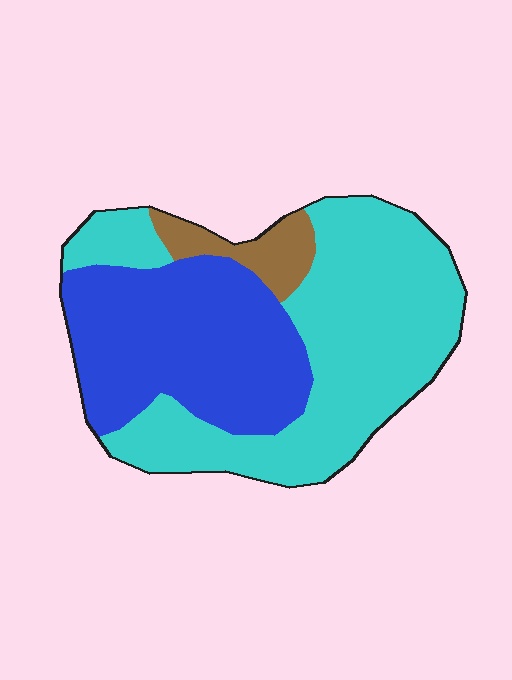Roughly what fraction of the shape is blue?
Blue takes up about three eighths (3/8) of the shape.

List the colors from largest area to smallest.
From largest to smallest: cyan, blue, brown.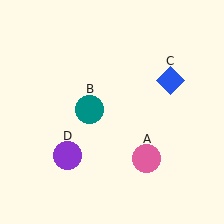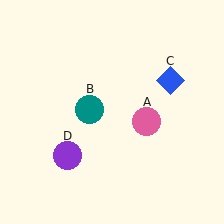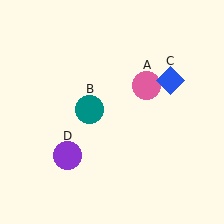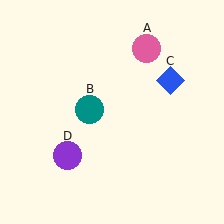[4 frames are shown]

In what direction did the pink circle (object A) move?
The pink circle (object A) moved up.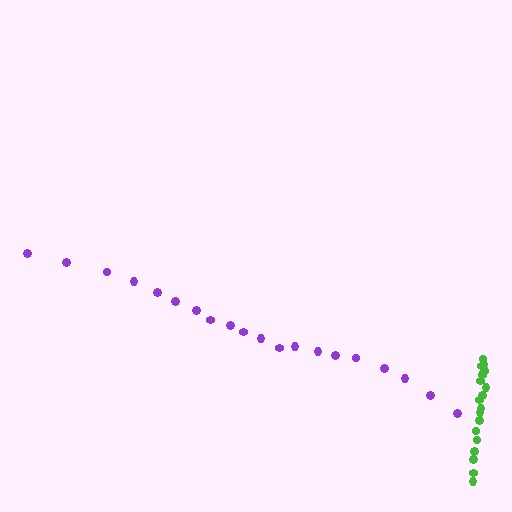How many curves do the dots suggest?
There are 2 distinct paths.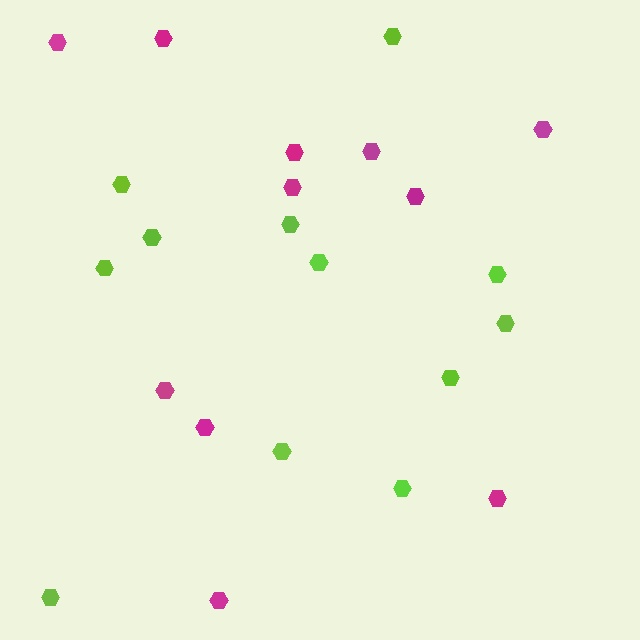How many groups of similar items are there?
There are 2 groups: one group of magenta hexagons (11) and one group of lime hexagons (12).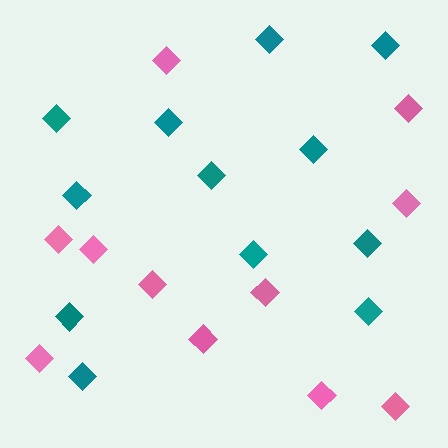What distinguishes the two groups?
There are 2 groups: one group of pink diamonds (11) and one group of teal diamonds (12).